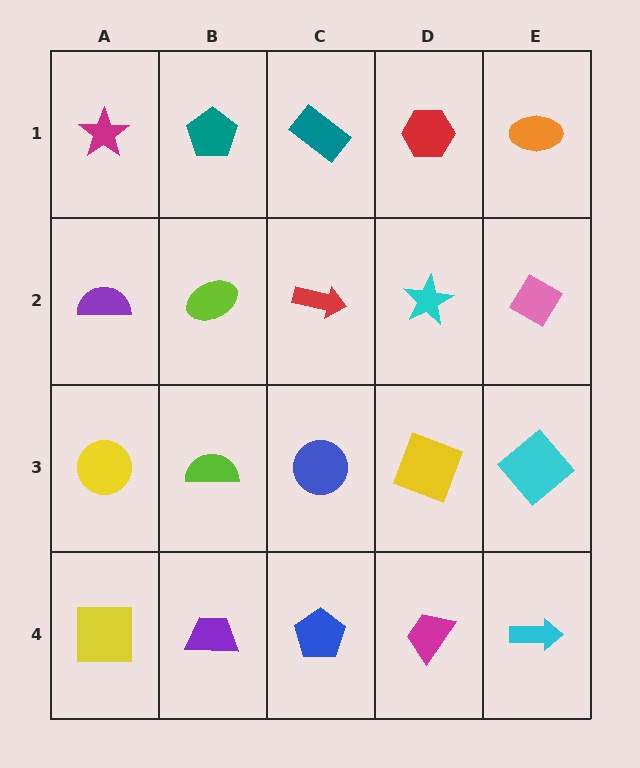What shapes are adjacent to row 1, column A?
A purple semicircle (row 2, column A), a teal pentagon (row 1, column B).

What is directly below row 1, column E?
A pink diamond.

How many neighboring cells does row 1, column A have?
2.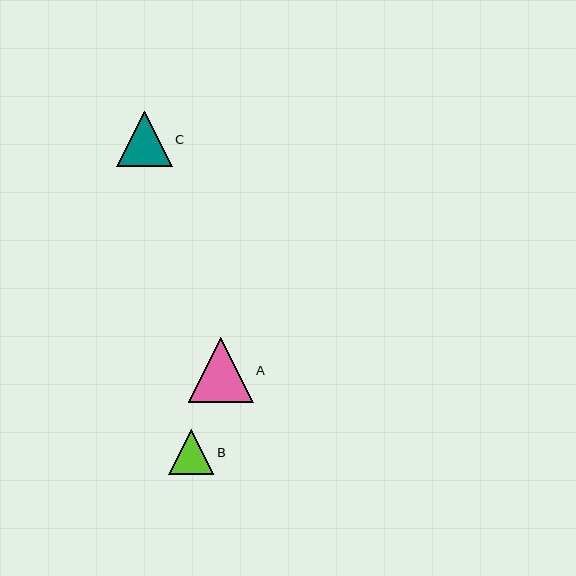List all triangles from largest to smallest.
From largest to smallest: A, C, B.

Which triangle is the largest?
Triangle A is the largest with a size of approximately 65 pixels.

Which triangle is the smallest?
Triangle B is the smallest with a size of approximately 46 pixels.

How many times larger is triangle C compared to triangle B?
Triangle C is approximately 1.2 times the size of triangle B.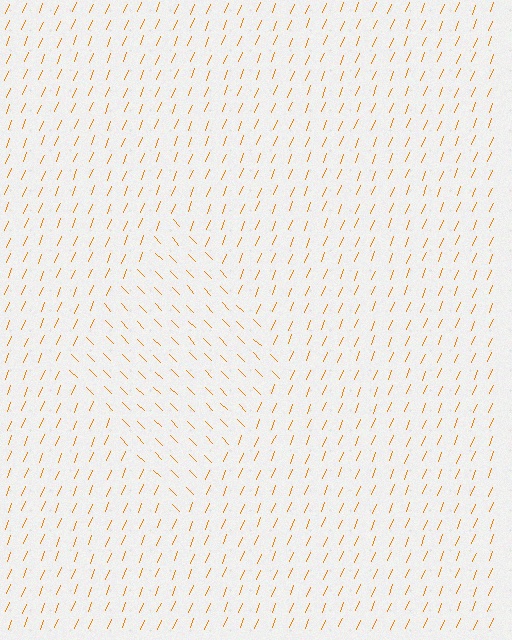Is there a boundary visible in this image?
Yes, there is a texture boundary formed by a change in line orientation.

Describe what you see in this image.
The image is filled with small orange line segments. A diamond region in the image has lines oriented differently from the surrounding lines, creating a visible texture boundary.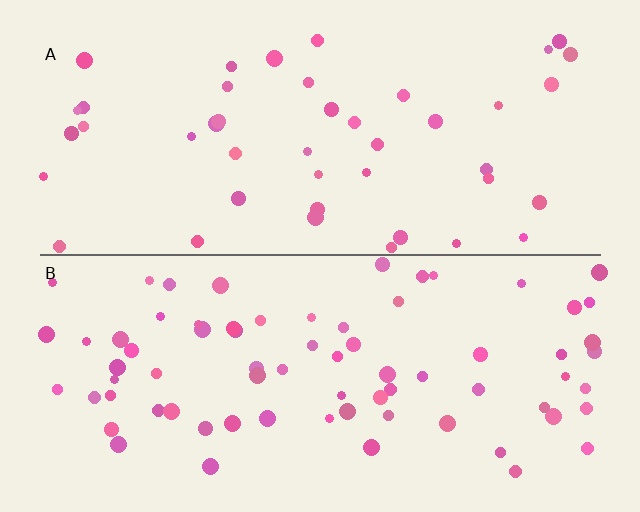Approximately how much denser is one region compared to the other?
Approximately 1.7× — region B over region A.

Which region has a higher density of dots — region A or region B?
B (the bottom).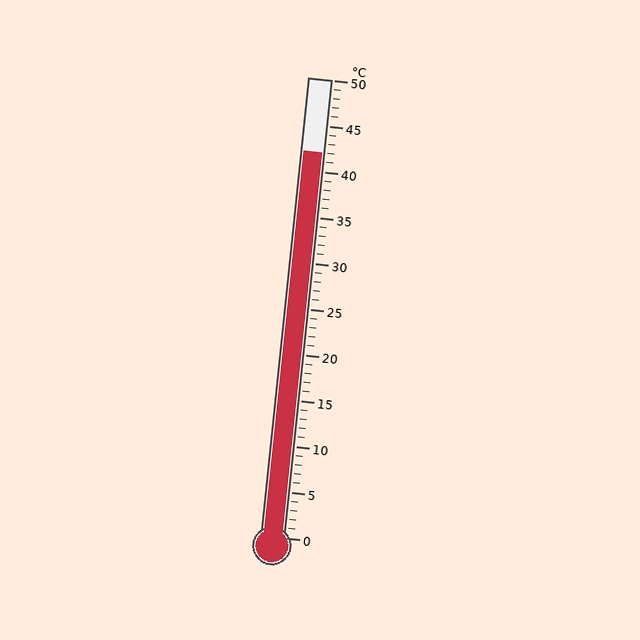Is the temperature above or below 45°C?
The temperature is below 45°C.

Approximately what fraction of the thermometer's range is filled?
The thermometer is filled to approximately 85% of its range.